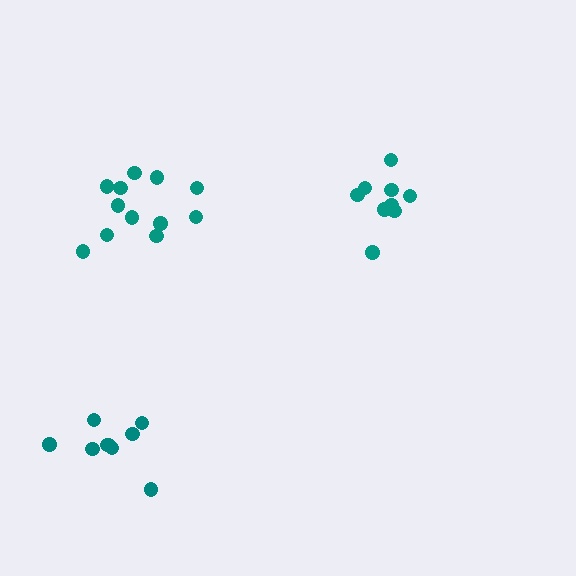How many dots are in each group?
Group 1: 9 dots, Group 2: 9 dots, Group 3: 12 dots (30 total).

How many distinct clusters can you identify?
There are 3 distinct clusters.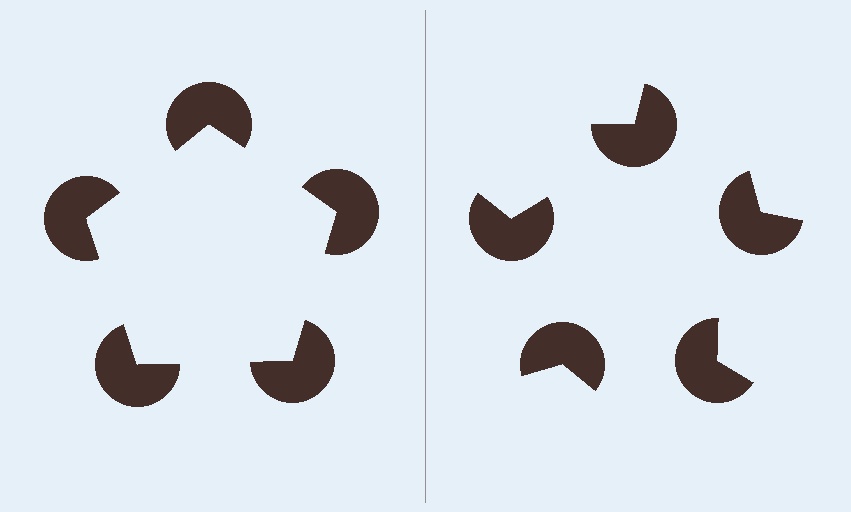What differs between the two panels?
The pac-man discs are positioned identically on both sides; only the wedge orientations differ. On the left they align to a pentagon; on the right they are misaligned.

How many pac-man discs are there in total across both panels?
10 — 5 on each side.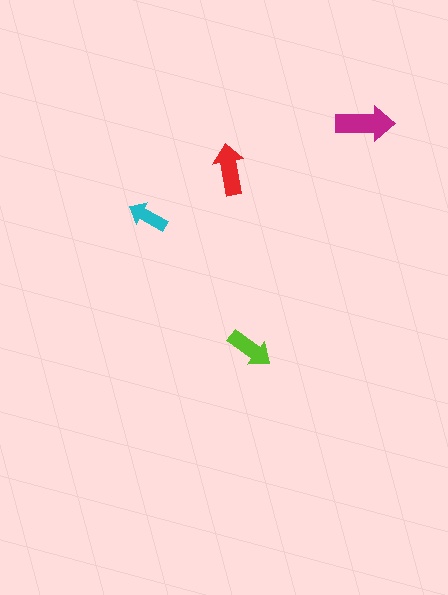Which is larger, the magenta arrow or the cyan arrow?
The magenta one.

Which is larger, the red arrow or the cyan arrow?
The red one.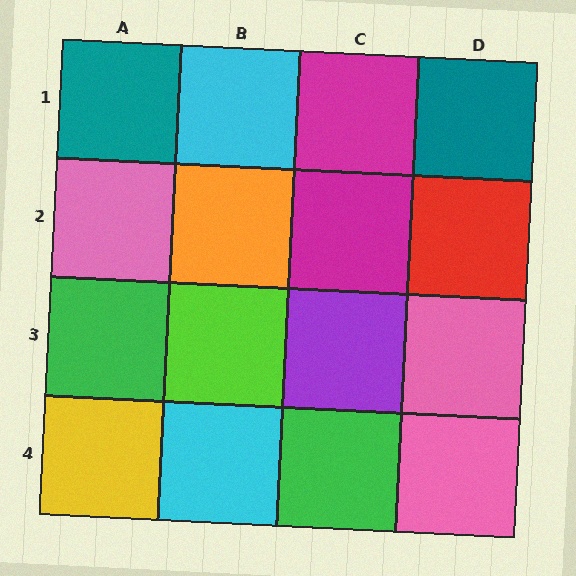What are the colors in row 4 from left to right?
Yellow, cyan, green, pink.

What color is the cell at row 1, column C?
Magenta.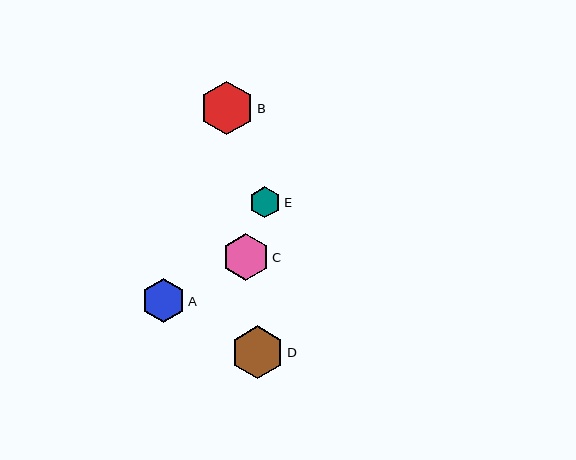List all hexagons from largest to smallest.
From largest to smallest: B, D, C, A, E.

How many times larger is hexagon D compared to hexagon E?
Hexagon D is approximately 1.7 times the size of hexagon E.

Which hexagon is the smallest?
Hexagon E is the smallest with a size of approximately 31 pixels.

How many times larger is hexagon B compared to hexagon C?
Hexagon B is approximately 1.2 times the size of hexagon C.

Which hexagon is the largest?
Hexagon B is the largest with a size of approximately 54 pixels.